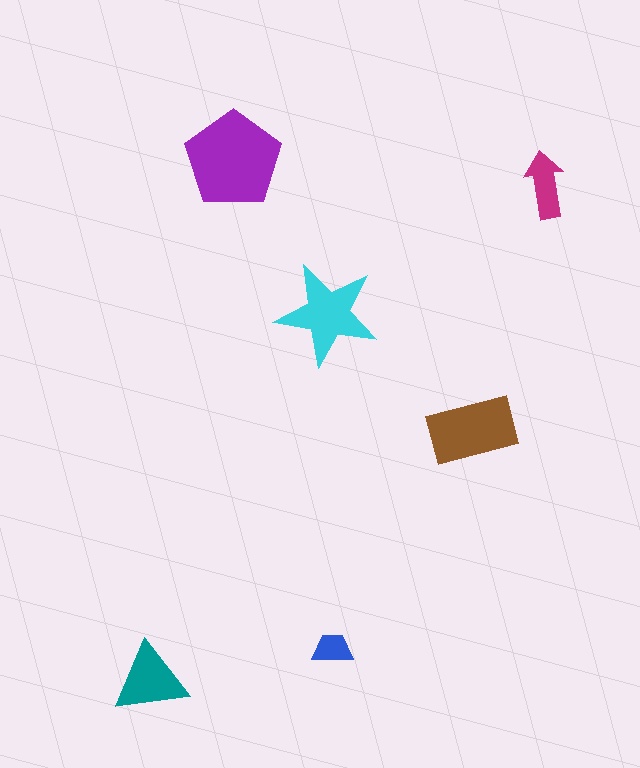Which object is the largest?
The purple pentagon.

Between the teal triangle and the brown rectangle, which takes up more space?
The brown rectangle.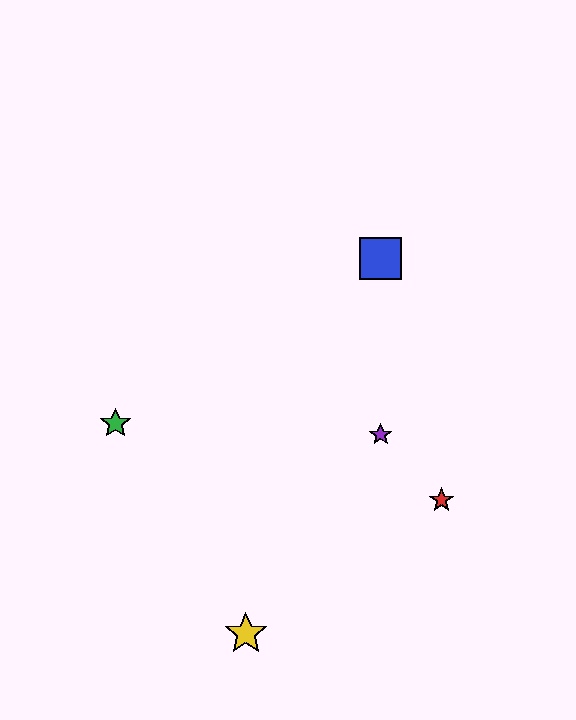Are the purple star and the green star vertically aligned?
No, the purple star is at x≈381 and the green star is at x≈115.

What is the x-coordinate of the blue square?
The blue square is at x≈381.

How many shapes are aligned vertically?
2 shapes (the blue square, the purple star) are aligned vertically.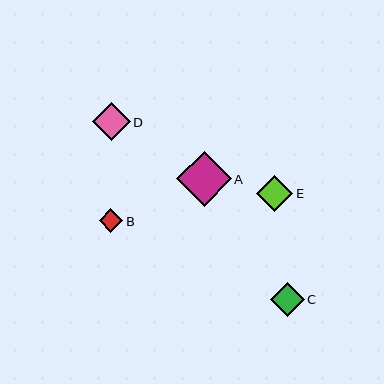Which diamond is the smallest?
Diamond B is the smallest with a size of approximately 24 pixels.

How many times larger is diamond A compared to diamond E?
Diamond A is approximately 1.5 times the size of diamond E.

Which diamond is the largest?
Diamond A is the largest with a size of approximately 54 pixels.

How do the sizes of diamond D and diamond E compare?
Diamond D and diamond E are approximately the same size.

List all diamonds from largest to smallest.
From largest to smallest: A, D, E, C, B.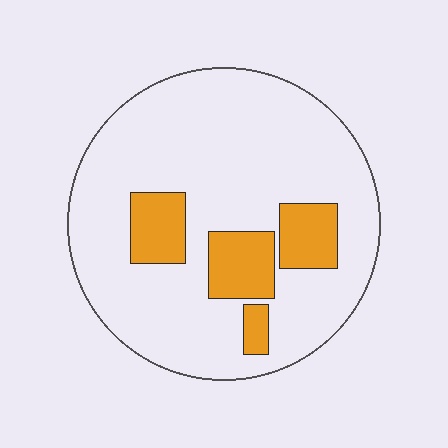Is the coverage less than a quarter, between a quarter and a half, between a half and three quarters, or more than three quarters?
Less than a quarter.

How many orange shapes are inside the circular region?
4.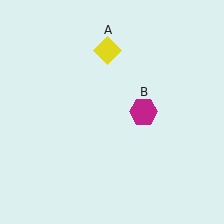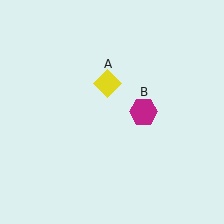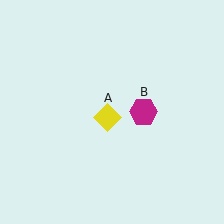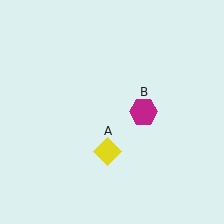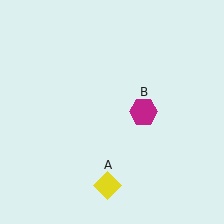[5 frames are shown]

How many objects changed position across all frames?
1 object changed position: yellow diamond (object A).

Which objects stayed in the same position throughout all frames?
Magenta hexagon (object B) remained stationary.